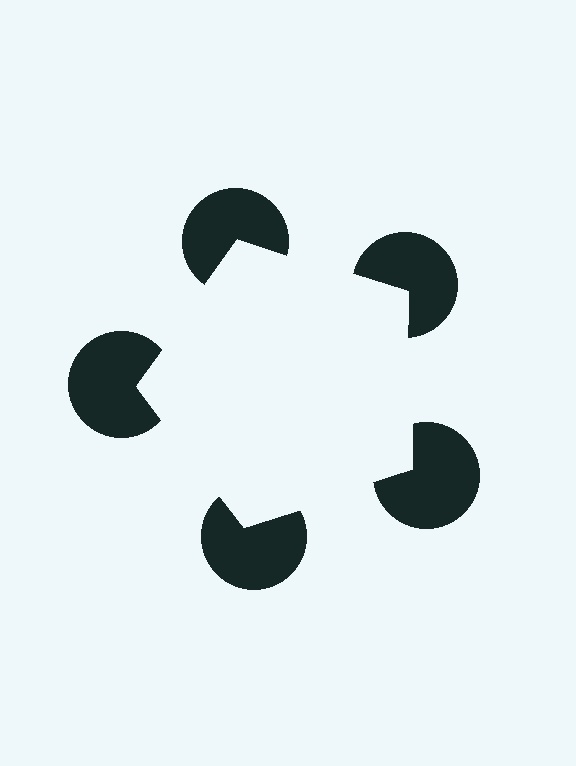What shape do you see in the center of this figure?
An illusory pentagon — its edges are inferred from the aligned wedge cuts in the pac-man discs, not physically drawn.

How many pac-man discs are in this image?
There are 5 — one at each vertex of the illusory pentagon.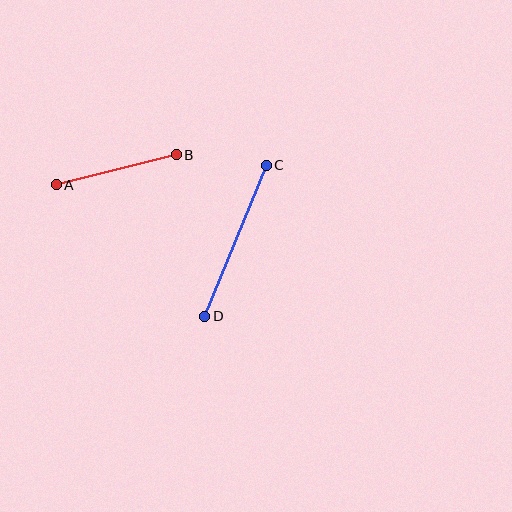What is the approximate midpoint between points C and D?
The midpoint is at approximately (236, 241) pixels.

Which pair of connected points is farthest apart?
Points C and D are farthest apart.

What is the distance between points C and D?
The distance is approximately 163 pixels.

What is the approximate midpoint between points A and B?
The midpoint is at approximately (116, 170) pixels.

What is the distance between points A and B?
The distance is approximately 124 pixels.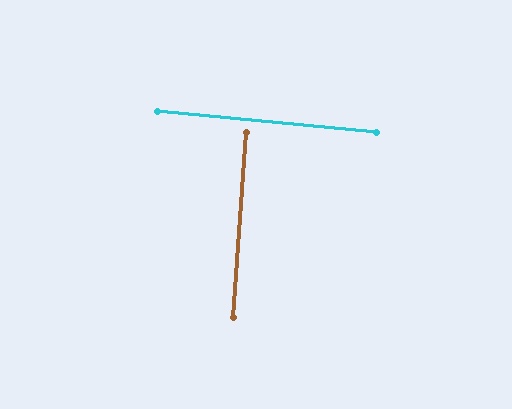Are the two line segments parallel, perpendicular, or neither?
Perpendicular — they meet at approximately 89°.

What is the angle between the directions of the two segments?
Approximately 89 degrees.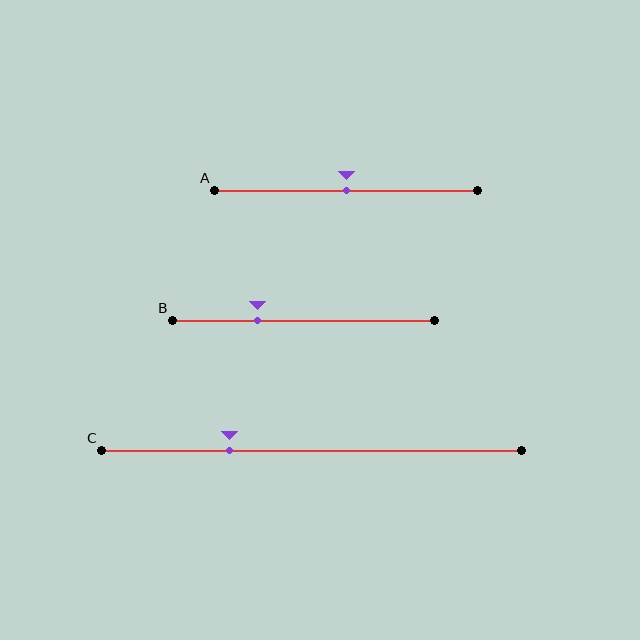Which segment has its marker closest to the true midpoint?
Segment A has its marker closest to the true midpoint.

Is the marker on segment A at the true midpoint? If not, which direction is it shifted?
Yes, the marker on segment A is at the true midpoint.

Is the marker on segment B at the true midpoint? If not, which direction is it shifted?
No, the marker on segment B is shifted to the left by about 18% of the segment length.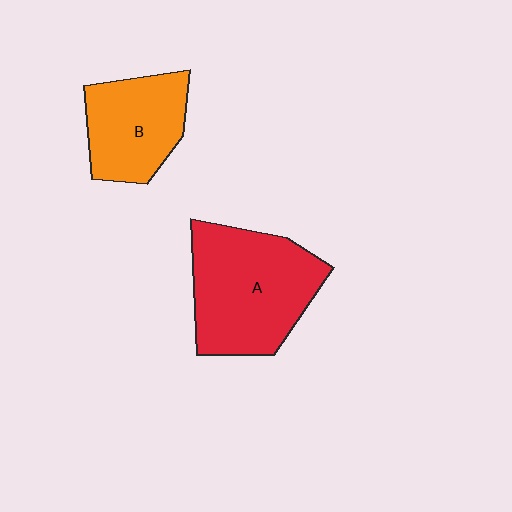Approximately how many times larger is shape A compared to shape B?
Approximately 1.5 times.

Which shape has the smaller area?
Shape B (orange).